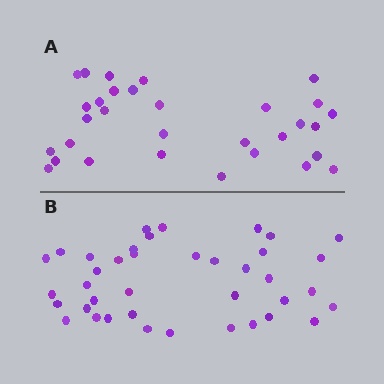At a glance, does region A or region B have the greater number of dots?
Region B (the bottom region) has more dots.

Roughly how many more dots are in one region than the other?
Region B has roughly 8 or so more dots than region A.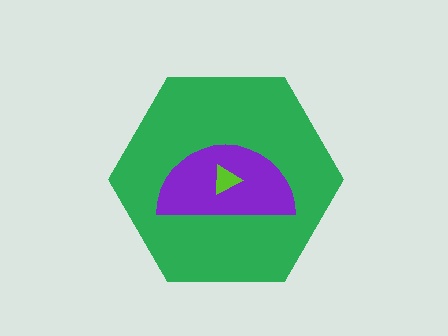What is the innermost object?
The lime triangle.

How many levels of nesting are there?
3.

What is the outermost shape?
The green hexagon.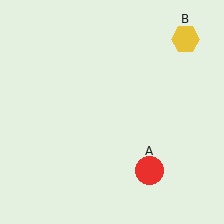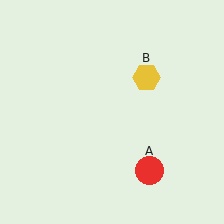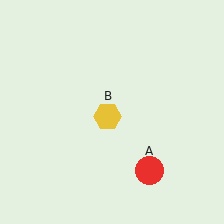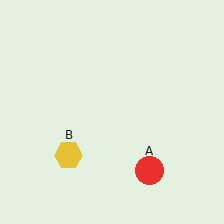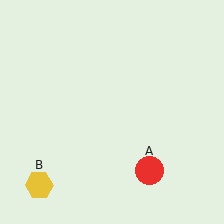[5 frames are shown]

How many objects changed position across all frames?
1 object changed position: yellow hexagon (object B).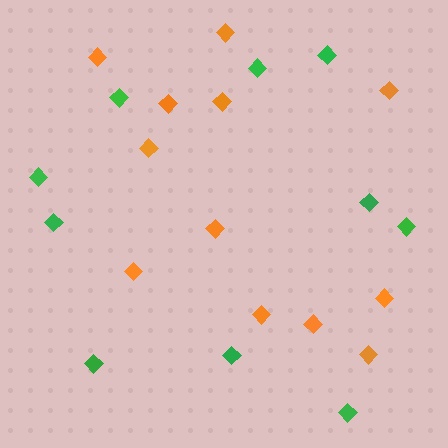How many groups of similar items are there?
There are 2 groups: one group of orange diamonds (12) and one group of green diamonds (10).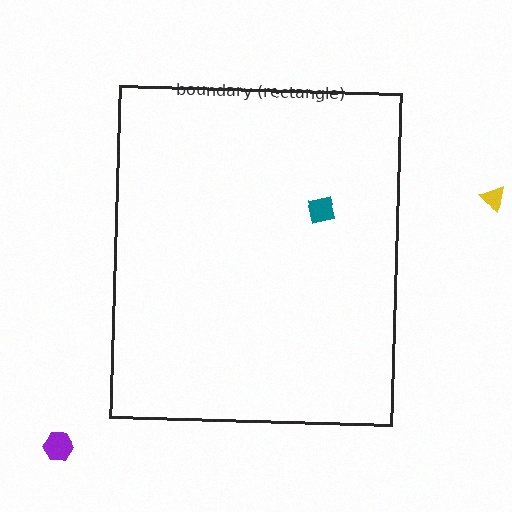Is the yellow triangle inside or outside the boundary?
Outside.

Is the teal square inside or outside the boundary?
Inside.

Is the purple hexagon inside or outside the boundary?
Outside.